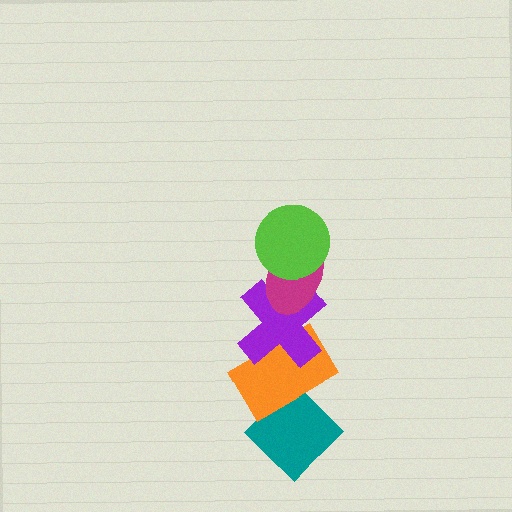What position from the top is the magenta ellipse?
The magenta ellipse is 2nd from the top.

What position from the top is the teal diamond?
The teal diamond is 5th from the top.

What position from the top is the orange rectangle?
The orange rectangle is 4th from the top.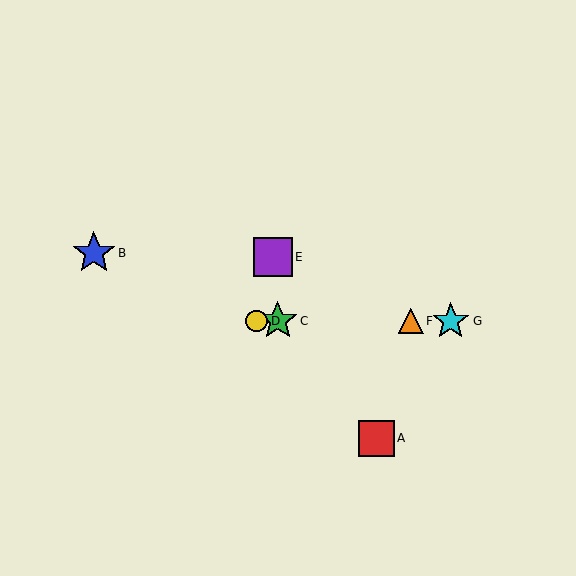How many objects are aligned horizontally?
4 objects (C, D, F, G) are aligned horizontally.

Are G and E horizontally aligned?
No, G is at y≈321 and E is at y≈257.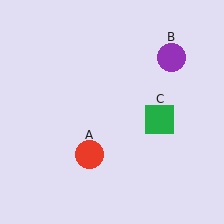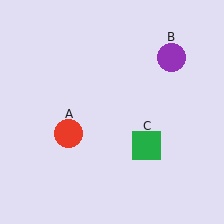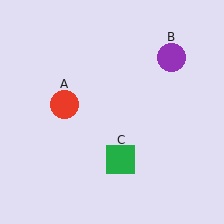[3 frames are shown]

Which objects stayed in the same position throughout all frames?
Purple circle (object B) remained stationary.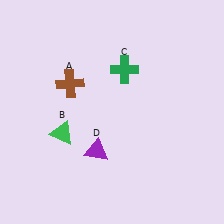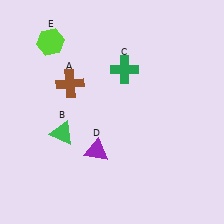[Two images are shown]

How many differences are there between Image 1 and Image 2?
There is 1 difference between the two images.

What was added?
A lime hexagon (E) was added in Image 2.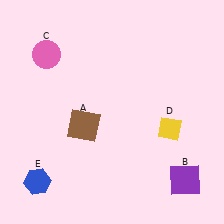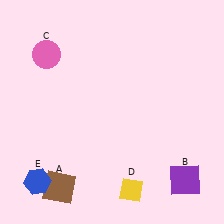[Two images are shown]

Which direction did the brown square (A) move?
The brown square (A) moved down.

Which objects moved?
The objects that moved are: the brown square (A), the yellow diamond (D).